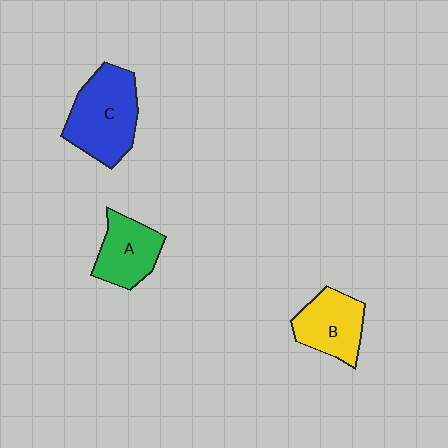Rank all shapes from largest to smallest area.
From largest to smallest: C (blue), B (yellow), A (green).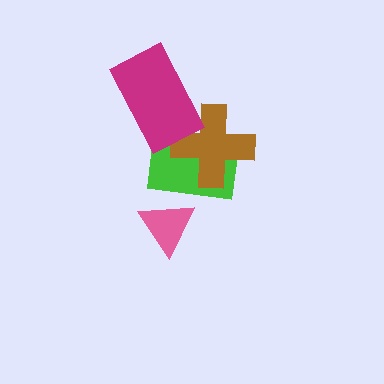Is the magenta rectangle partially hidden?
No, no other shape covers it.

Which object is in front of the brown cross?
The magenta rectangle is in front of the brown cross.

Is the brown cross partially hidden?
Yes, it is partially covered by another shape.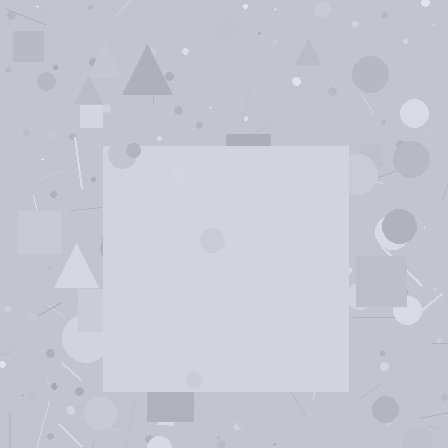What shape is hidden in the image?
A square is hidden in the image.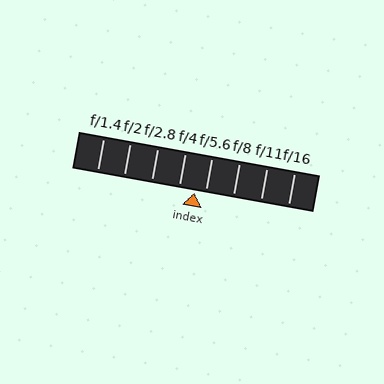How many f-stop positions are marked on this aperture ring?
There are 8 f-stop positions marked.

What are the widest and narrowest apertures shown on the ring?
The widest aperture shown is f/1.4 and the narrowest is f/16.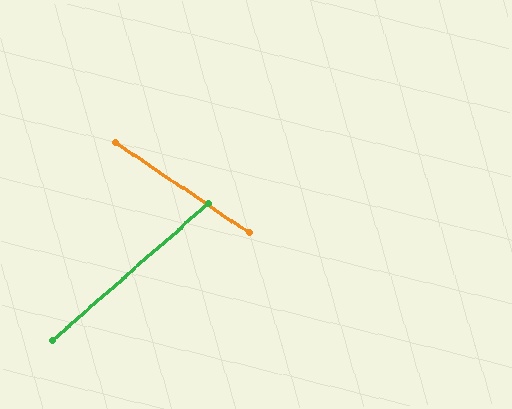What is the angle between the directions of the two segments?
Approximately 75 degrees.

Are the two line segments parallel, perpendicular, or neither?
Neither parallel nor perpendicular — they differ by about 75°.